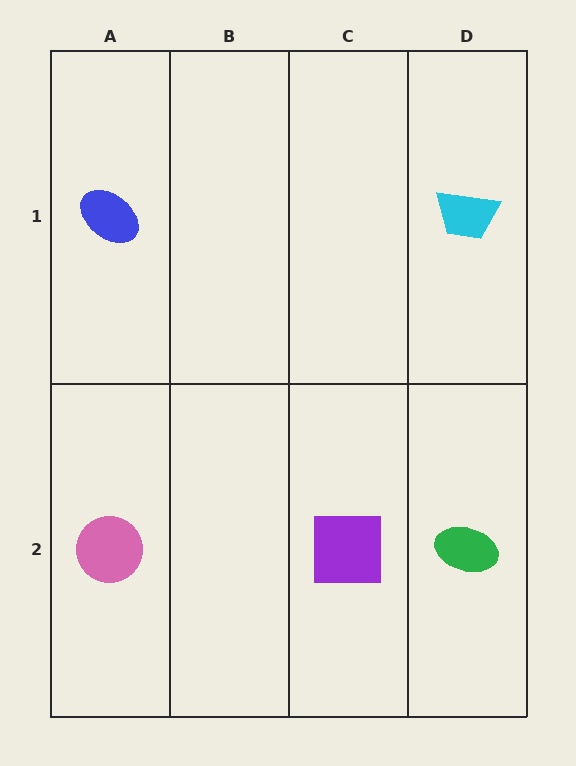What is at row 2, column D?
A green ellipse.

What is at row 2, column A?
A pink circle.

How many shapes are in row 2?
3 shapes.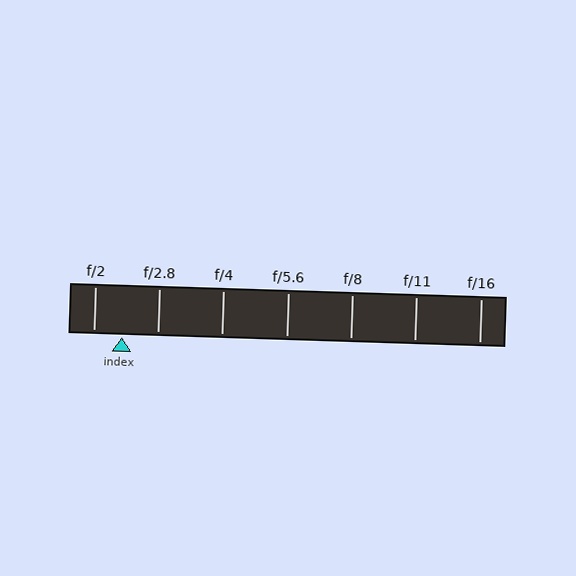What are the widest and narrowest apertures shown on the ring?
The widest aperture shown is f/2 and the narrowest is f/16.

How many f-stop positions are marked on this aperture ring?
There are 7 f-stop positions marked.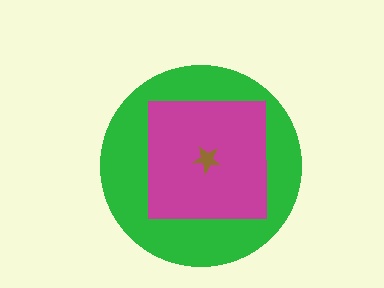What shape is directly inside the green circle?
The magenta square.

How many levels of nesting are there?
3.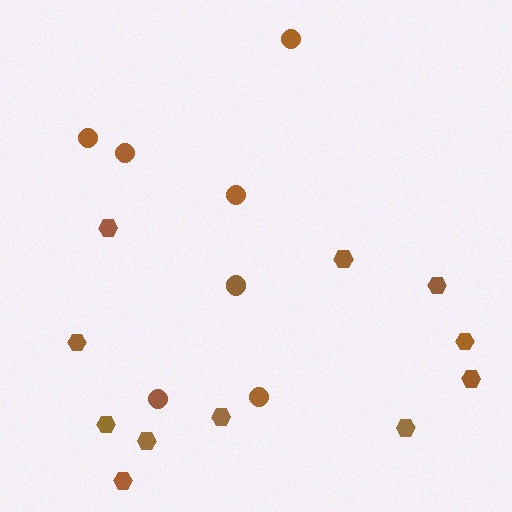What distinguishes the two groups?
There are 2 groups: one group of hexagons (11) and one group of circles (7).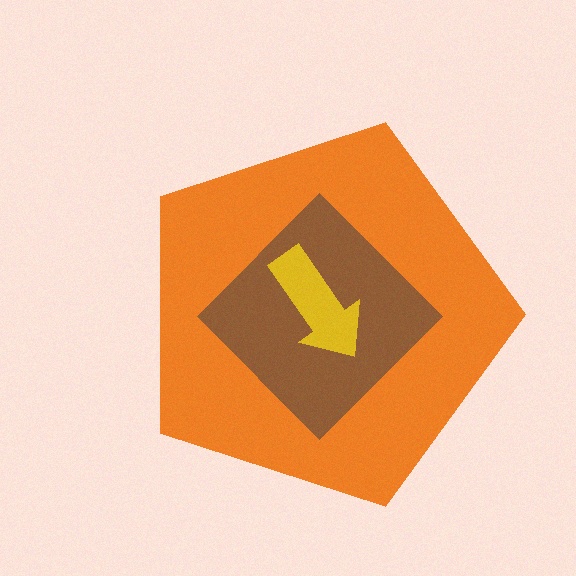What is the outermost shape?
The orange pentagon.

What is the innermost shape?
The yellow arrow.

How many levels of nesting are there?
3.